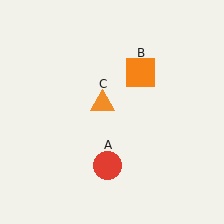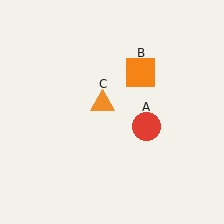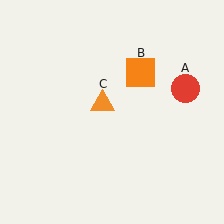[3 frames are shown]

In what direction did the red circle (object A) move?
The red circle (object A) moved up and to the right.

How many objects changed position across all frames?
1 object changed position: red circle (object A).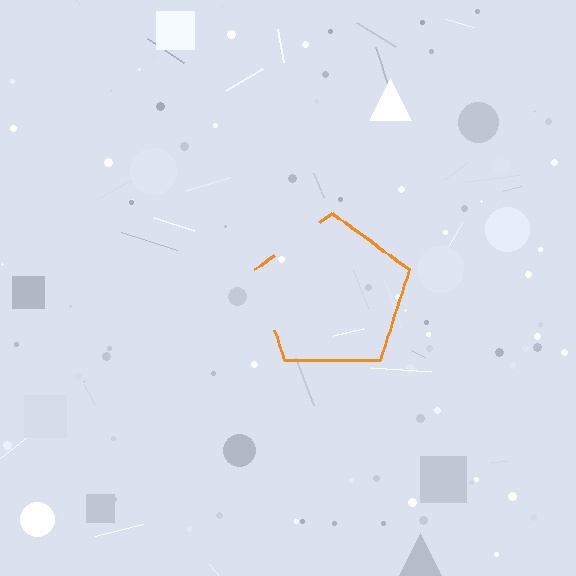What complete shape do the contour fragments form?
The contour fragments form a pentagon.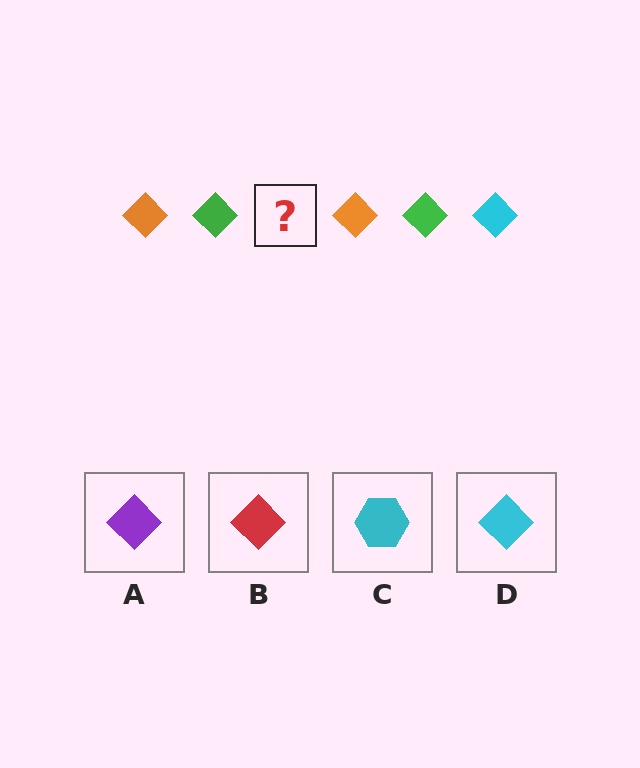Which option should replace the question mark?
Option D.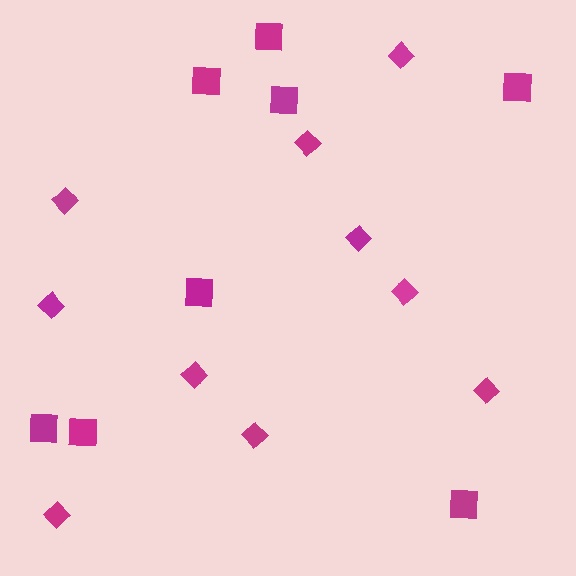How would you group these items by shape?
There are 2 groups: one group of diamonds (10) and one group of squares (8).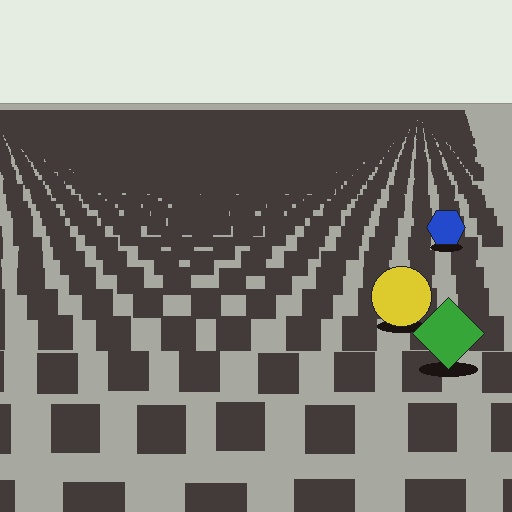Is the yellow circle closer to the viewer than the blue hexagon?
Yes. The yellow circle is closer — you can tell from the texture gradient: the ground texture is coarser near it.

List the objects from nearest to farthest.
From nearest to farthest: the green diamond, the yellow circle, the blue hexagon.